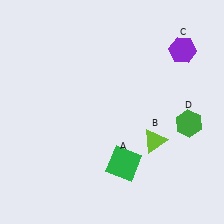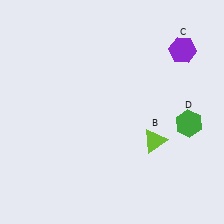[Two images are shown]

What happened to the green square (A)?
The green square (A) was removed in Image 2. It was in the bottom-right area of Image 1.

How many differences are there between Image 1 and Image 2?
There is 1 difference between the two images.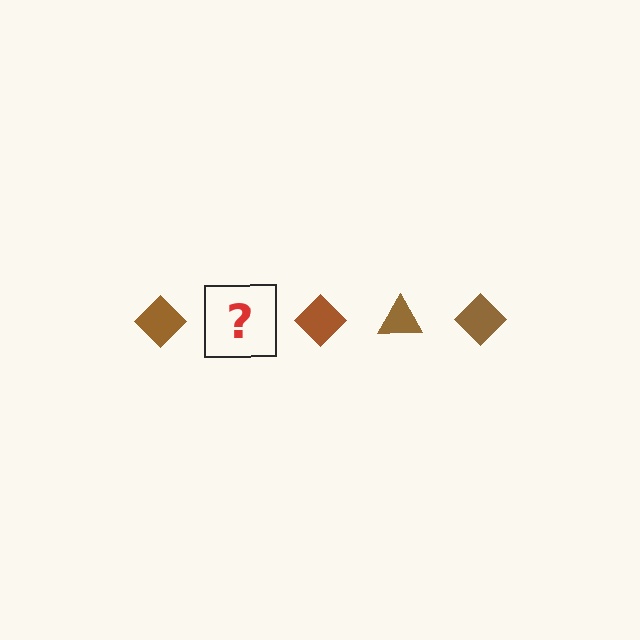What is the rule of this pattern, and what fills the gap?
The rule is that the pattern cycles through diamond, triangle shapes in brown. The gap should be filled with a brown triangle.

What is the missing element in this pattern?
The missing element is a brown triangle.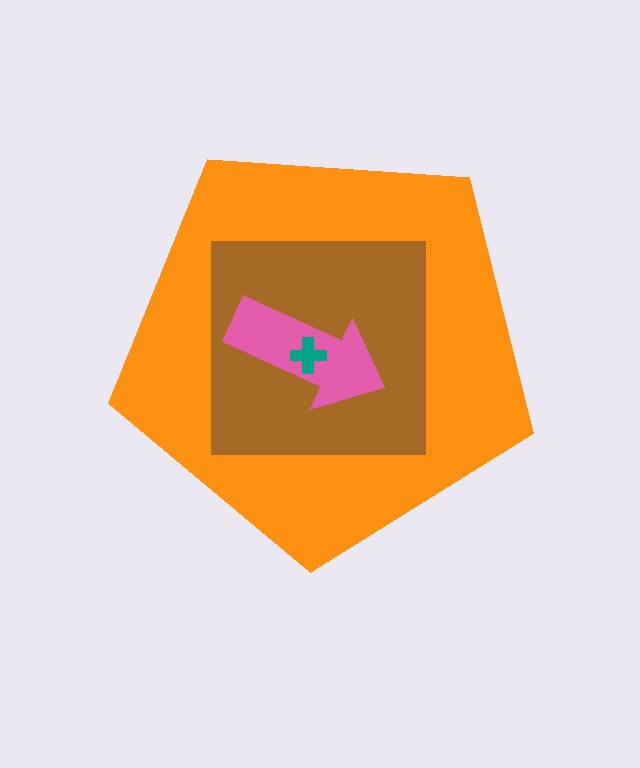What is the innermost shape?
The teal cross.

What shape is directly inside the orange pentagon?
The brown square.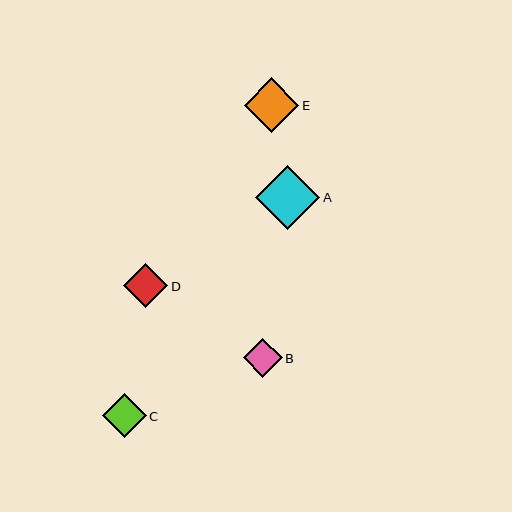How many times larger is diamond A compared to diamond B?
Diamond A is approximately 1.7 times the size of diamond B.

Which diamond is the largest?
Diamond A is the largest with a size of approximately 64 pixels.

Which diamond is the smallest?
Diamond B is the smallest with a size of approximately 39 pixels.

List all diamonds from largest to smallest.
From largest to smallest: A, E, D, C, B.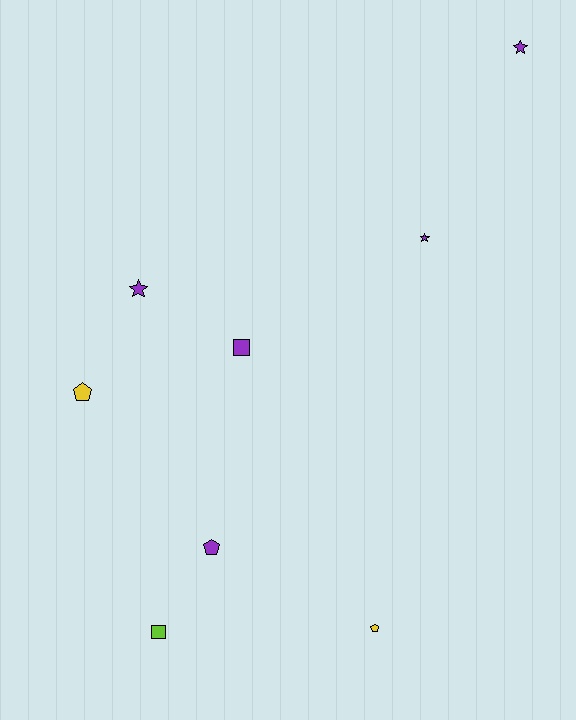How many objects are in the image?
There are 8 objects.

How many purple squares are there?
There is 1 purple square.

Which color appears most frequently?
Purple, with 5 objects.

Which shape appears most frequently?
Star, with 3 objects.